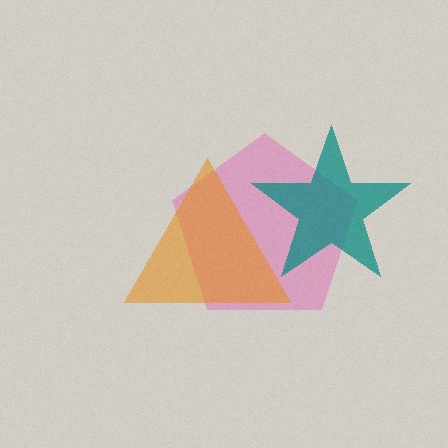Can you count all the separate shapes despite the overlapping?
Yes, there are 3 separate shapes.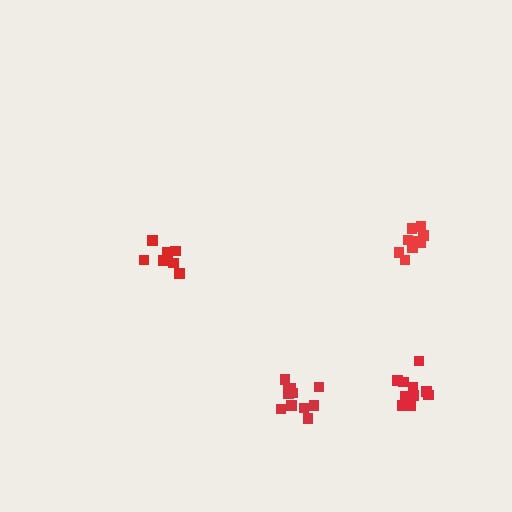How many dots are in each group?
Group 1: 9 dots, Group 2: 7 dots, Group 3: 11 dots, Group 4: 11 dots (38 total).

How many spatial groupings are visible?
There are 4 spatial groupings.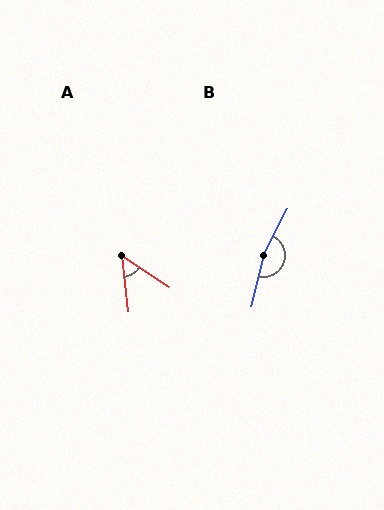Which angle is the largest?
B, at approximately 166 degrees.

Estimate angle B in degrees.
Approximately 166 degrees.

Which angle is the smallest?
A, at approximately 50 degrees.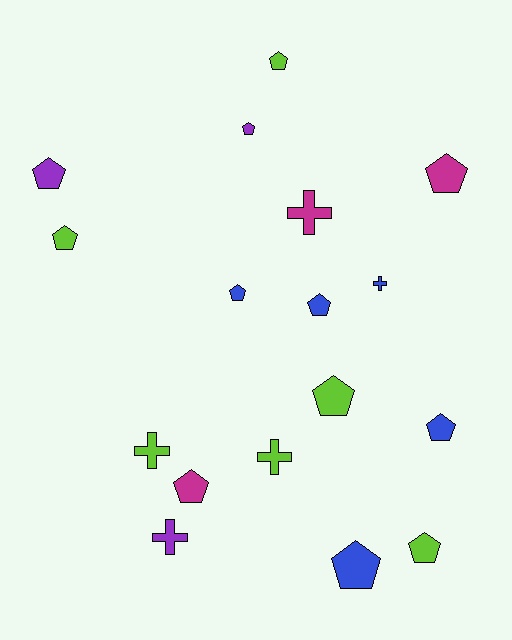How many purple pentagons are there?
There are 2 purple pentagons.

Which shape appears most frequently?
Pentagon, with 12 objects.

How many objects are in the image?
There are 17 objects.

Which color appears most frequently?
Lime, with 6 objects.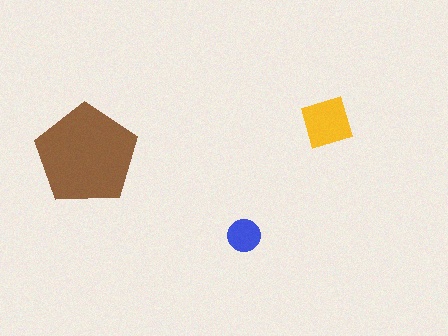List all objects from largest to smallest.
The brown pentagon, the yellow diamond, the blue circle.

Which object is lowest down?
The blue circle is bottommost.